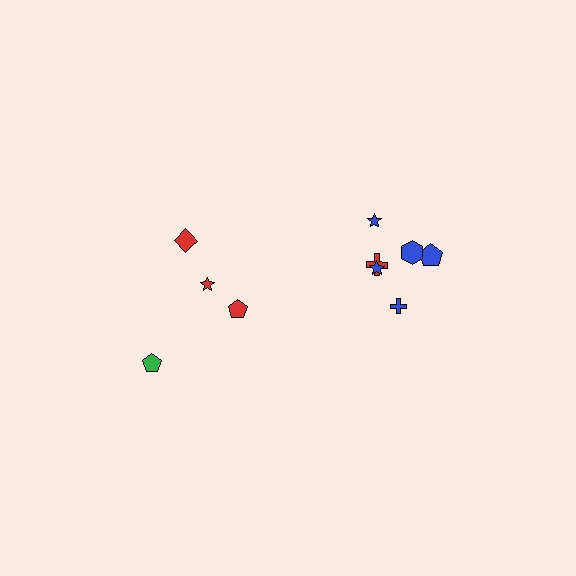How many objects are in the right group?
There are 6 objects.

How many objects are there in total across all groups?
There are 10 objects.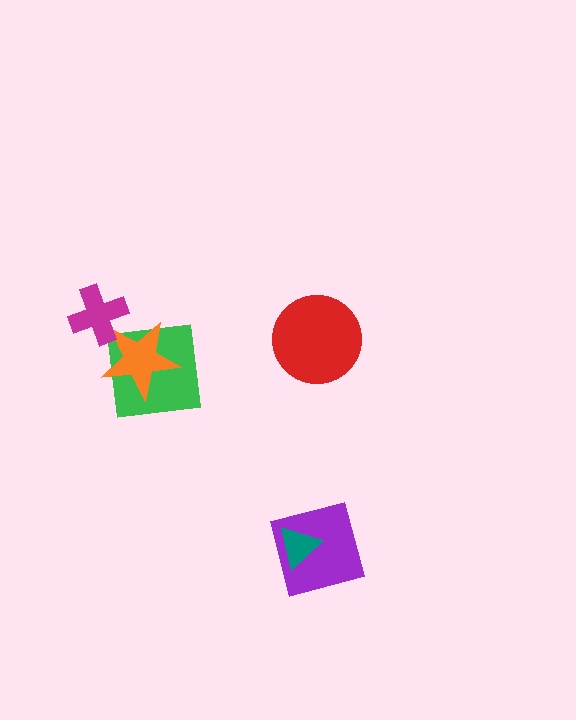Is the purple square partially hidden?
Yes, it is partially covered by another shape.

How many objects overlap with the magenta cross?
1 object overlaps with the magenta cross.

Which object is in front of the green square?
The orange star is in front of the green square.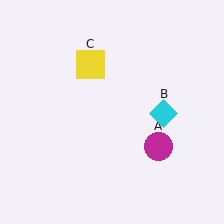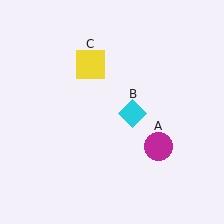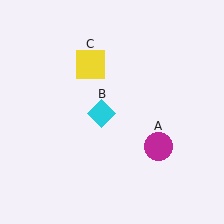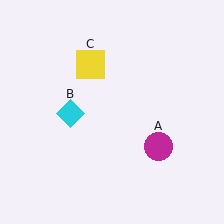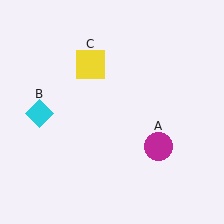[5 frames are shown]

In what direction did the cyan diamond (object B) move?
The cyan diamond (object B) moved left.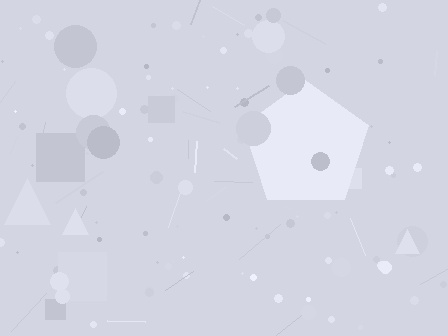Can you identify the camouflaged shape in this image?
The camouflaged shape is a pentagon.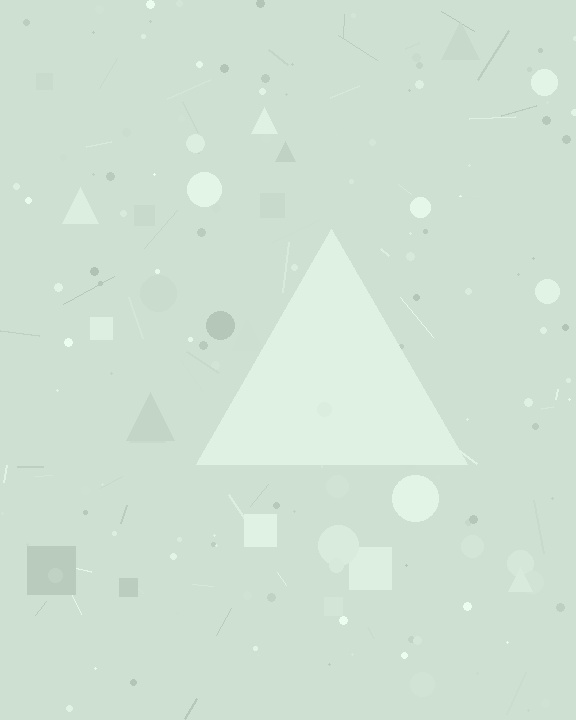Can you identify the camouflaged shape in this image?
The camouflaged shape is a triangle.